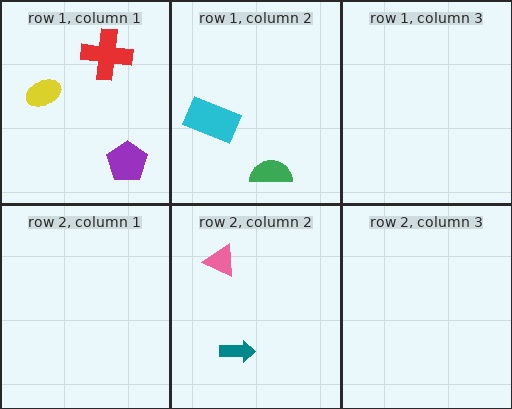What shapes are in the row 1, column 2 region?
The cyan rectangle, the green semicircle.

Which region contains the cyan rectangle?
The row 1, column 2 region.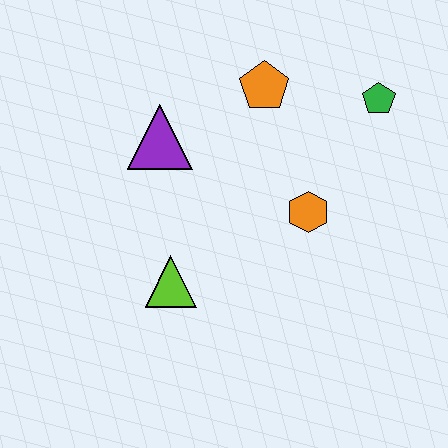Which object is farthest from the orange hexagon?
The purple triangle is farthest from the orange hexagon.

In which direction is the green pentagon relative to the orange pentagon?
The green pentagon is to the right of the orange pentagon.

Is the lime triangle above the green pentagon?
No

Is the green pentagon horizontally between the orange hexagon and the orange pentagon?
No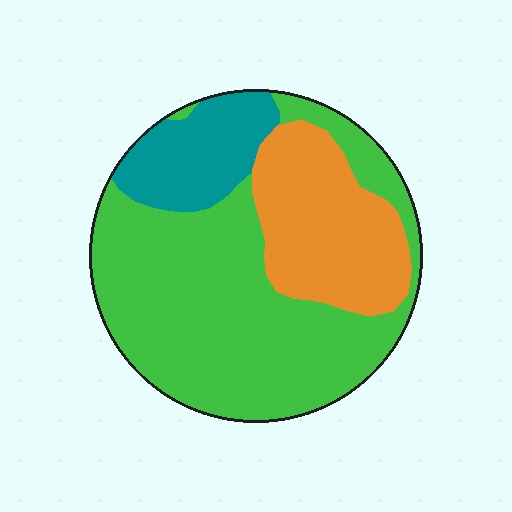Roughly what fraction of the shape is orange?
Orange covers around 25% of the shape.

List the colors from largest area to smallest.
From largest to smallest: green, orange, teal.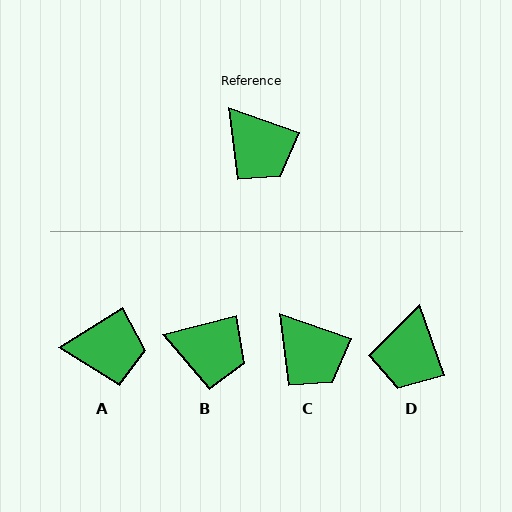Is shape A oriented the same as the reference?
No, it is off by about 51 degrees.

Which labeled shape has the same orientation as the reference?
C.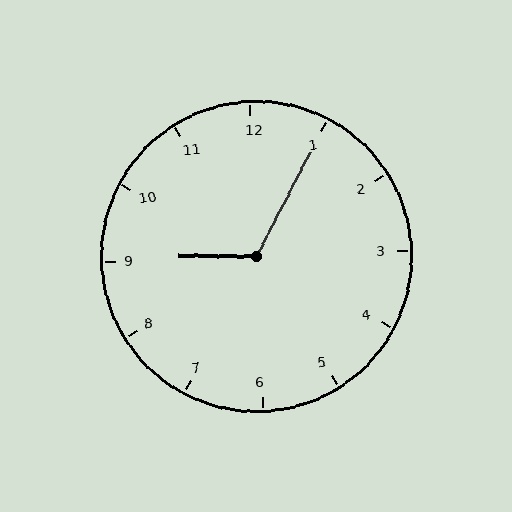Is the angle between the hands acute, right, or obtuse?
It is obtuse.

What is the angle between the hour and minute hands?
Approximately 118 degrees.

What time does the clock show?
9:05.